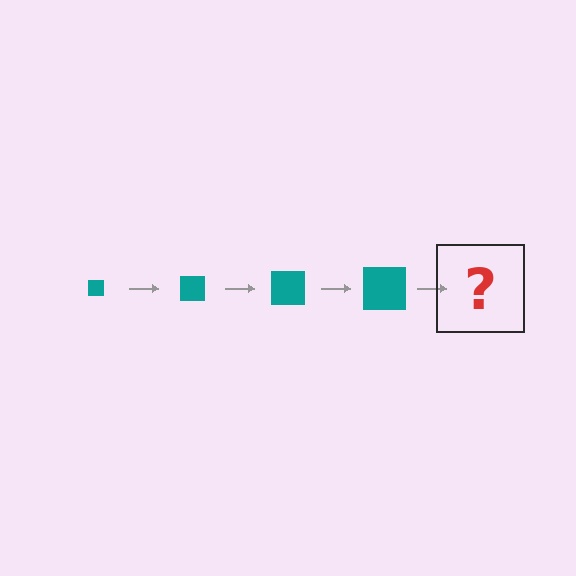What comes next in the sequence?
The next element should be a teal square, larger than the previous one.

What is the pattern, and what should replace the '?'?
The pattern is that the square gets progressively larger each step. The '?' should be a teal square, larger than the previous one.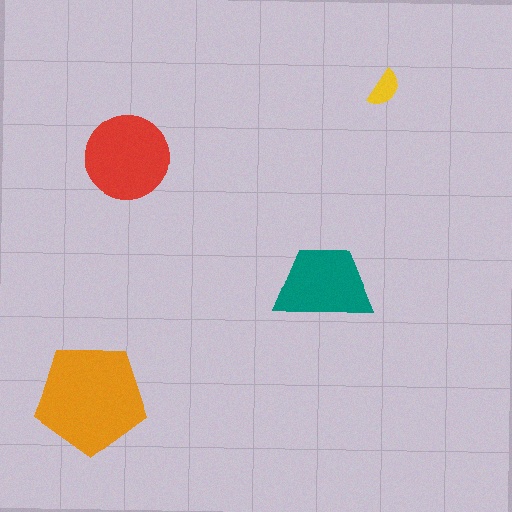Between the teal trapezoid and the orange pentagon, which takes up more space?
The orange pentagon.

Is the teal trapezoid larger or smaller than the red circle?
Smaller.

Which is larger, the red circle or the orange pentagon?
The orange pentagon.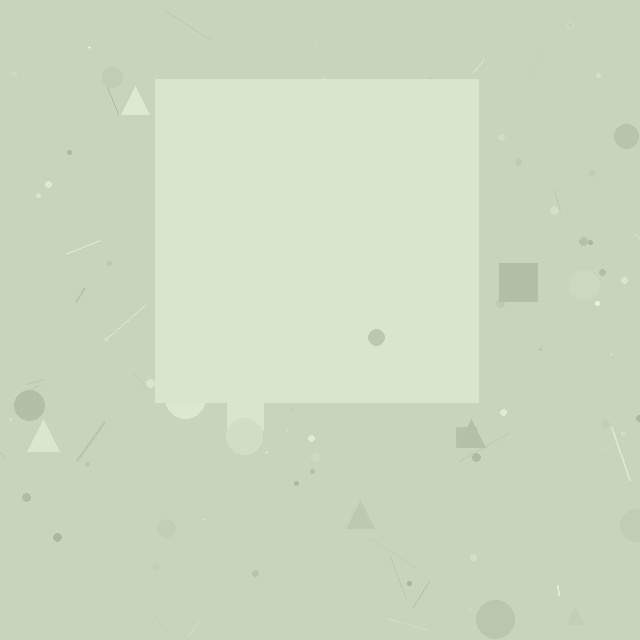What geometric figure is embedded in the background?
A square is embedded in the background.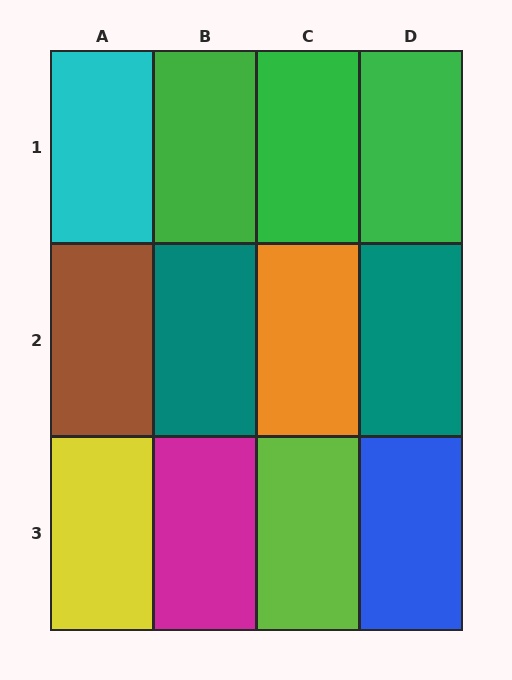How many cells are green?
3 cells are green.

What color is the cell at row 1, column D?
Green.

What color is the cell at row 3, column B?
Magenta.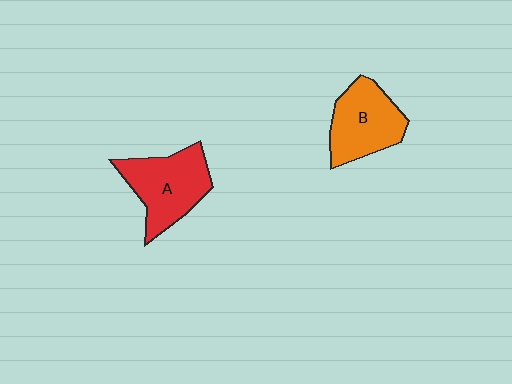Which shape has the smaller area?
Shape B (orange).